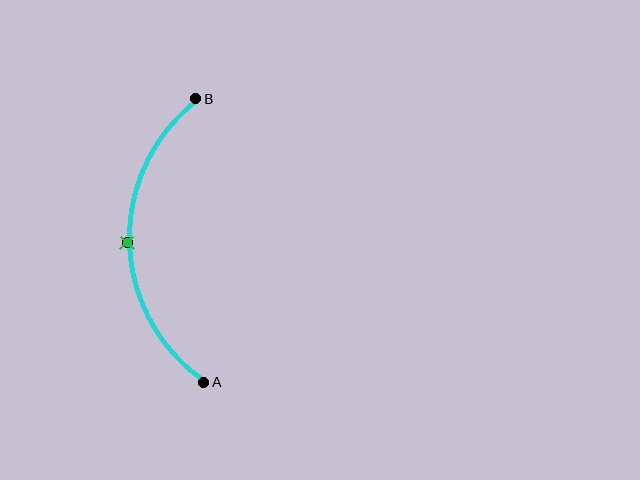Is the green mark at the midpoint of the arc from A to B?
Yes. The green mark lies on the arc at equal arc-length from both A and B — it is the arc midpoint.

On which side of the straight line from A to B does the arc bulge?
The arc bulges to the left of the straight line connecting A and B.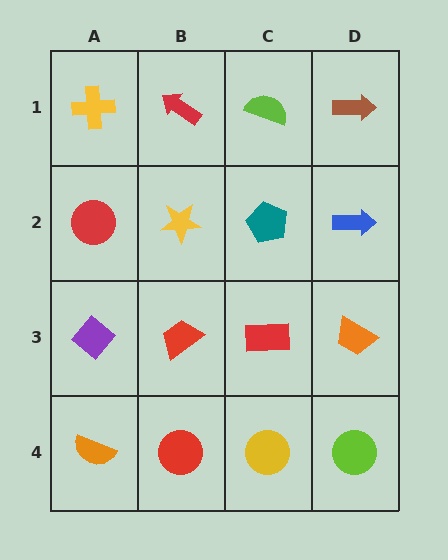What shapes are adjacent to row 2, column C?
A lime semicircle (row 1, column C), a red rectangle (row 3, column C), a yellow star (row 2, column B), a blue arrow (row 2, column D).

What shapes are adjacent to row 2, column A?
A yellow cross (row 1, column A), a purple diamond (row 3, column A), a yellow star (row 2, column B).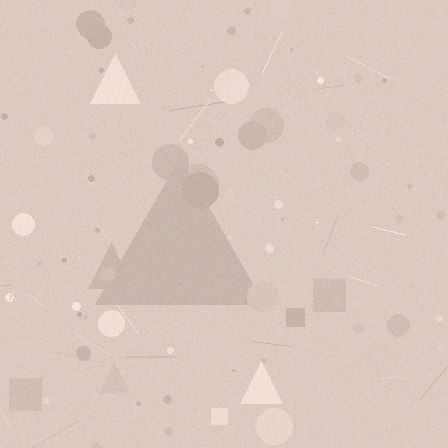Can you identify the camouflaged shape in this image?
The camouflaged shape is a triangle.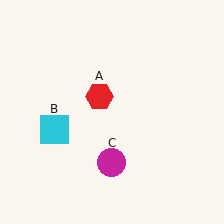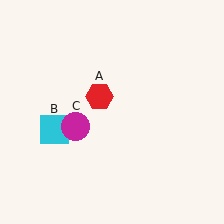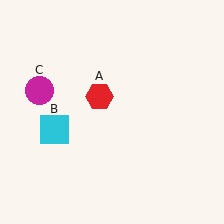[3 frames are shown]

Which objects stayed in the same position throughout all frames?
Red hexagon (object A) and cyan square (object B) remained stationary.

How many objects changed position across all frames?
1 object changed position: magenta circle (object C).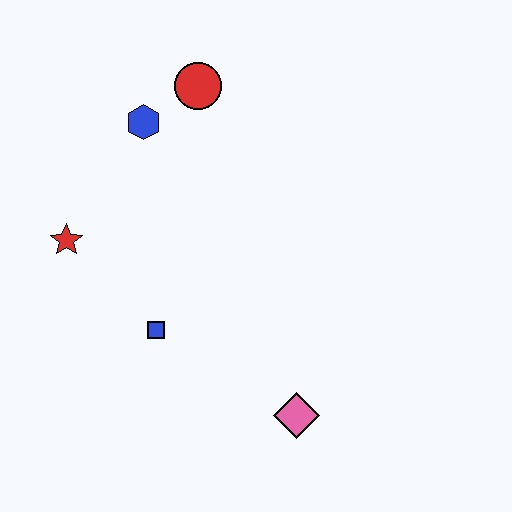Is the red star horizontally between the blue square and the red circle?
No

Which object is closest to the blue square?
The red star is closest to the blue square.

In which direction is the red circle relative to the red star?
The red circle is above the red star.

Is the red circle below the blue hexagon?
No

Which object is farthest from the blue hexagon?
The pink diamond is farthest from the blue hexagon.